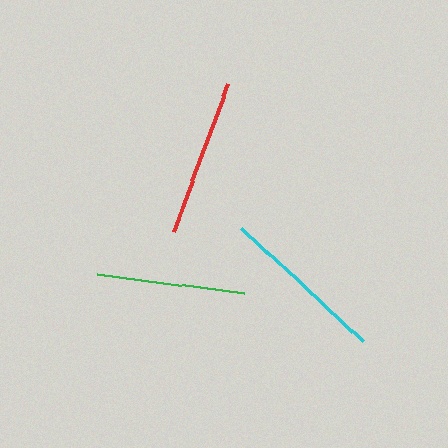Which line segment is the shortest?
The green line is the shortest at approximately 149 pixels.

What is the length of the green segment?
The green segment is approximately 149 pixels long.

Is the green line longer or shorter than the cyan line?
The cyan line is longer than the green line.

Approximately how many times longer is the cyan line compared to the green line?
The cyan line is approximately 1.1 times the length of the green line.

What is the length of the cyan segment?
The cyan segment is approximately 167 pixels long.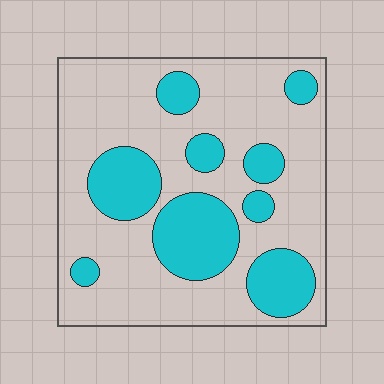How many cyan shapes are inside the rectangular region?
9.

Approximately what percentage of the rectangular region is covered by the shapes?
Approximately 30%.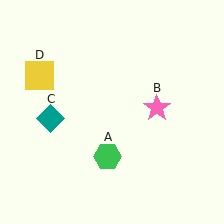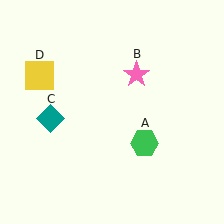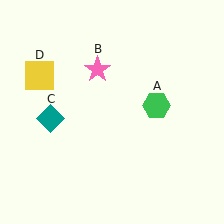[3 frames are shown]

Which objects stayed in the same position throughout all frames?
Teal diamond (object C) and yellow square (object D) remained stationary.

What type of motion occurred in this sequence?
The green hexagon (object A), pink star (object B) rotated counterclockwise around the center of the scene.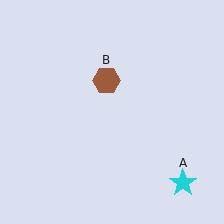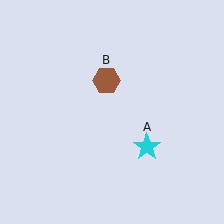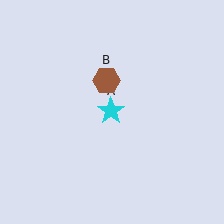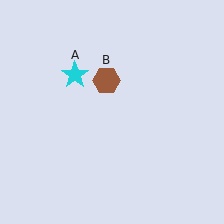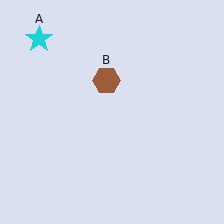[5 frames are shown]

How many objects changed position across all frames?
1 object changed position: cyan star (object A).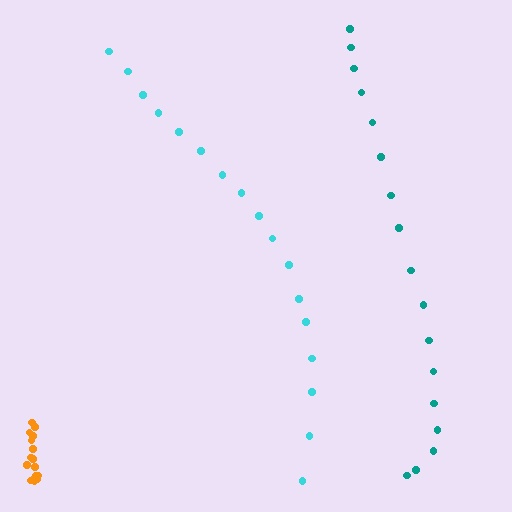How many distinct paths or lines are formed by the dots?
There are 3 distinct paths.